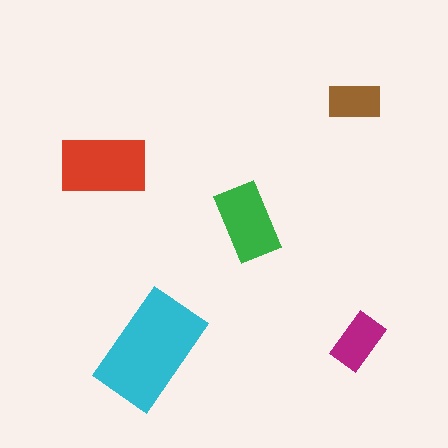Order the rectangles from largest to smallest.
the cyan one, the red one, the green one, the magenta one, the brown one.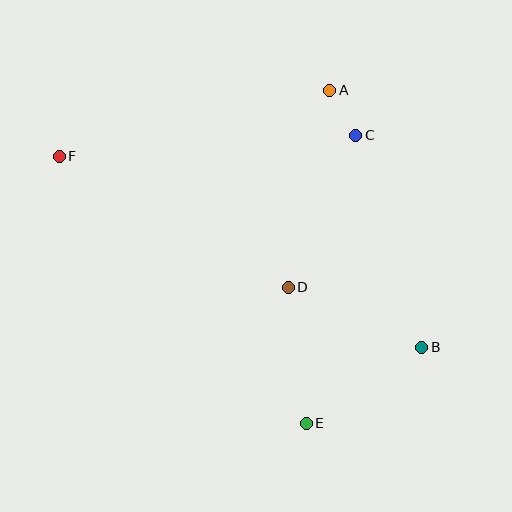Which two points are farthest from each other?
Points B and F are farthest from each other.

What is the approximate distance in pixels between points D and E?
The distance between D and E is approximately 137 pixels.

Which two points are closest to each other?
Points A and C are closest to each other.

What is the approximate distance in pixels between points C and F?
The distance between C and F is approximately 297 pixels.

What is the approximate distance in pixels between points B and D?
The distance between B and D is approximately 146 pixels.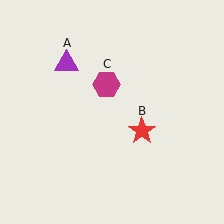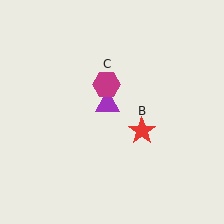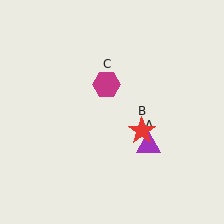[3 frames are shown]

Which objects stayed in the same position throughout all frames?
Red star (object B) and magenta hexagon (object C) remained stationary.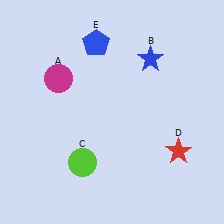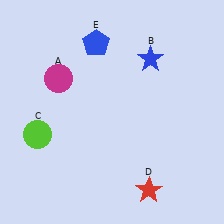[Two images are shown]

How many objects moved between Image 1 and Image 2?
2 objects moved between the two images.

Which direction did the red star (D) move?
The red star (D) moved down.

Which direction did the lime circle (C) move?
The lime circle (C) moved left.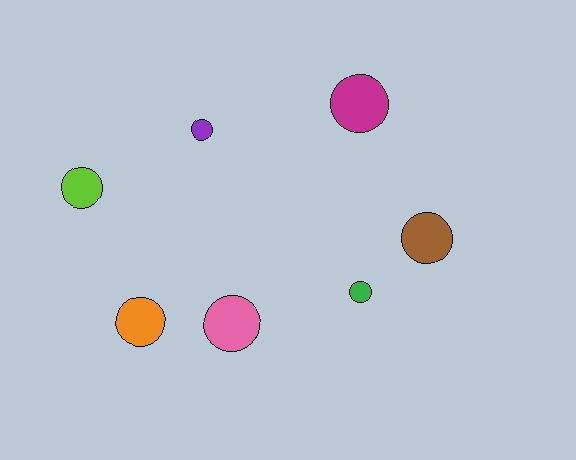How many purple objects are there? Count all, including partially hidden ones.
There is 1 purple object.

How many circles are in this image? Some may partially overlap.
There are 7 circles.